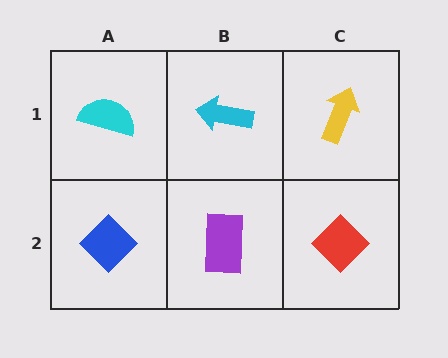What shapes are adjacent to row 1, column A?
A blue diamond (row 2, column A), a cyan arrow (row 1, column B).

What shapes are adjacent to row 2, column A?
A cyan semicircle (row 1, column A), a purple rectangle (row 2, column B).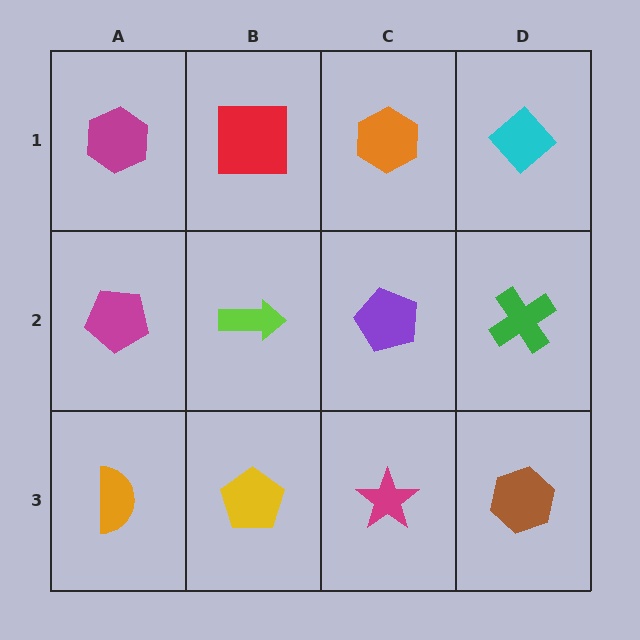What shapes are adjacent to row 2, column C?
An orange hexagon (row 1, column C), a magenta star (row 3, column C), a lime arrow (row 2, column B), a green cross (row 2, column D).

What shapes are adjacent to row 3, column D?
A green cross (row 2, column D), a magenta star (row 3, column C).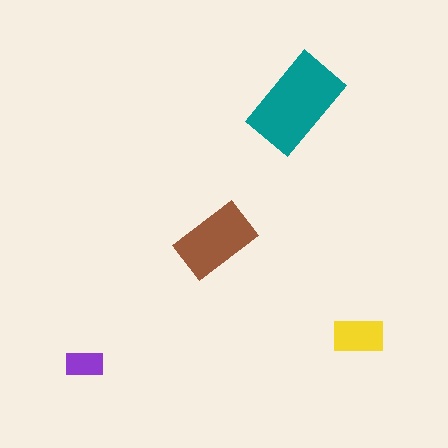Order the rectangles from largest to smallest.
the teal one, the brown one, the yellow one, the purple one.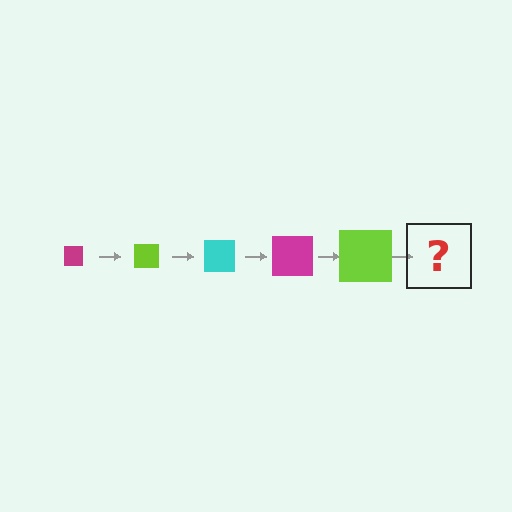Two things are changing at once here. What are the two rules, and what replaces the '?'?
The two rules are that the square grows larger each step and the color cycles through magenta, lime, and cyan. The '?' should be a cyan square, larger than the previous one.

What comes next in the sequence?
The next element should be a cyan square, larger than the previous one.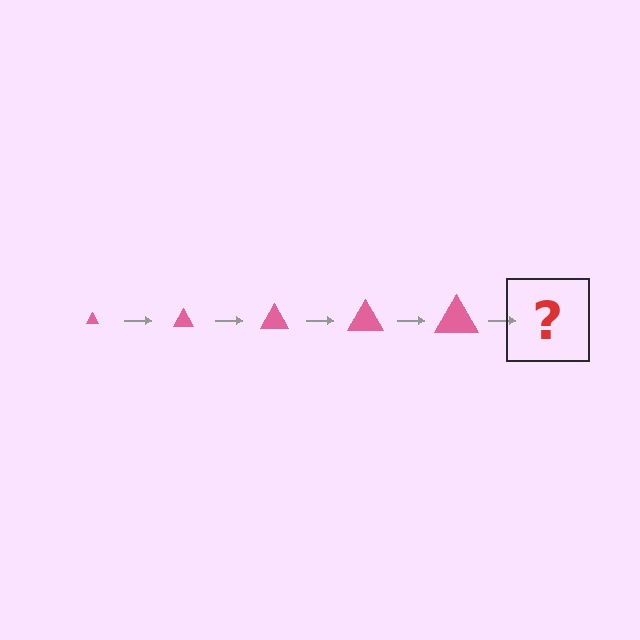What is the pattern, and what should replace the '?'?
The pattern is that the triangle gets progressively larger each step. The '?' should be a pink triangle, larger than the previous one.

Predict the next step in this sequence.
The next step is a pink triangle, larger than the previous one.